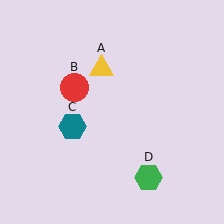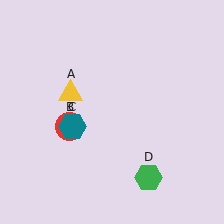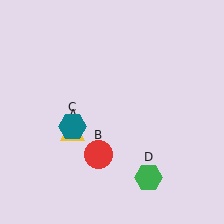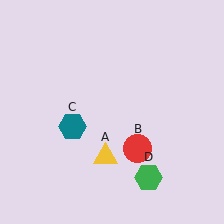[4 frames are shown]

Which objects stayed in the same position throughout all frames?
Teal hexagon (object C) and green hexagon (object D) remained stationary.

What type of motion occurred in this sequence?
The yellow triangle (object A), red circle (object B) rotated counterclockwise around the center of the scene.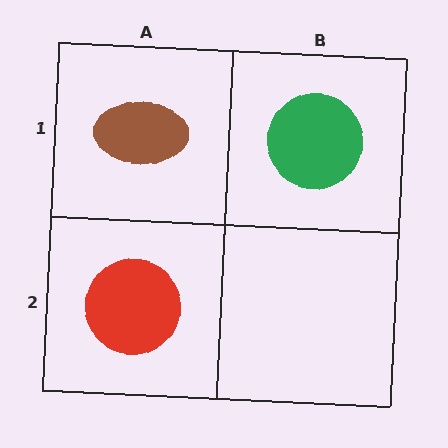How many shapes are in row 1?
2 shapes.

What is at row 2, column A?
A red circle.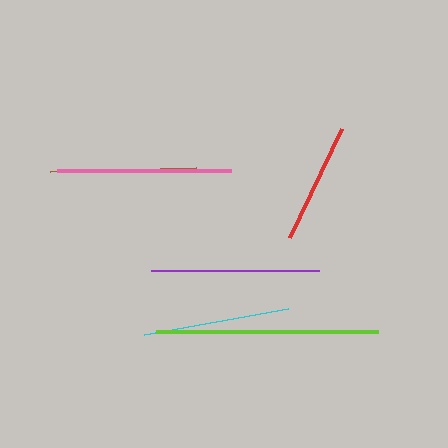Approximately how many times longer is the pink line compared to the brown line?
The pink line is approximately 1.2 times the length of the brown line.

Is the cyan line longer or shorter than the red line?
The cyan line is longer than the red line.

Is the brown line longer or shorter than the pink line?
The pink line is longer than the brown line.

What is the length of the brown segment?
The brown segment is approximately 146 pixels long.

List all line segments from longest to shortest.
From longest to shortest: lime, pink, purple, cyan, brown, red.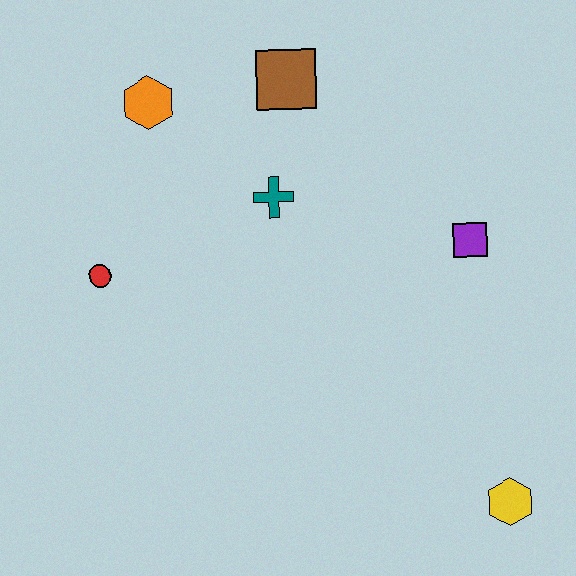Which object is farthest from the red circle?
The yellow hexagon is farthest from the red circle.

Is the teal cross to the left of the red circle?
No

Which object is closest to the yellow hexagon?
The purple square is closest to the yellow hexagon.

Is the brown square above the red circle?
Yes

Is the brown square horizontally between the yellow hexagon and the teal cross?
Yes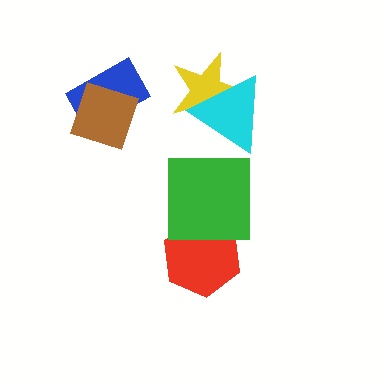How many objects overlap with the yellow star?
1 object overlaps with the yellow star.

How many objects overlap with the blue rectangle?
1 object overlaps with the blue rectangle.